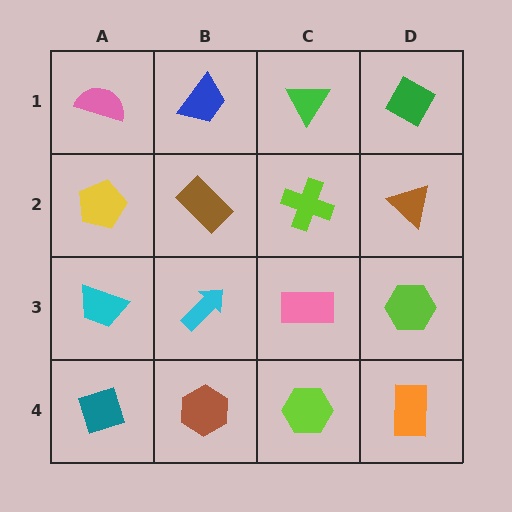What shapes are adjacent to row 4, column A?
A cyan trapezoid (row 3, column A), a brown hexagon (row 4, column B).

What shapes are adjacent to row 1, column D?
A brown triangle (row 2, column D), a green triangle (row 1, column C).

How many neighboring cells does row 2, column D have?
3.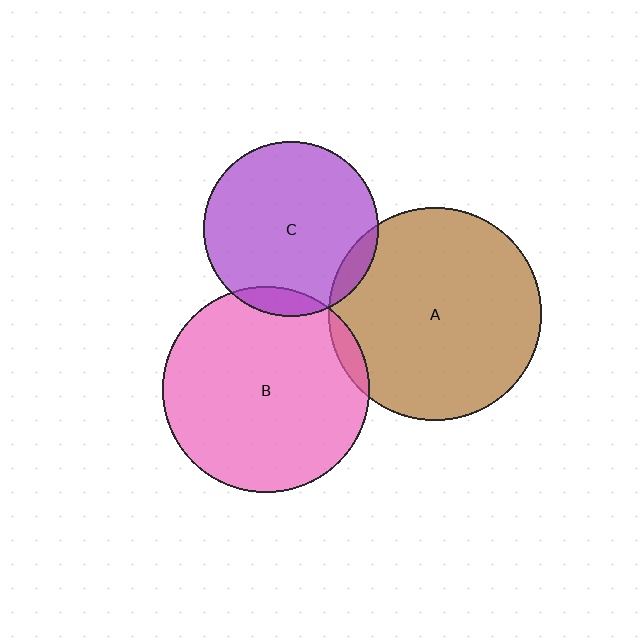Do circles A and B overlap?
Yes.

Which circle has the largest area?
Circle A (brown).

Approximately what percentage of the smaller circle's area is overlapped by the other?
Approximately 5%.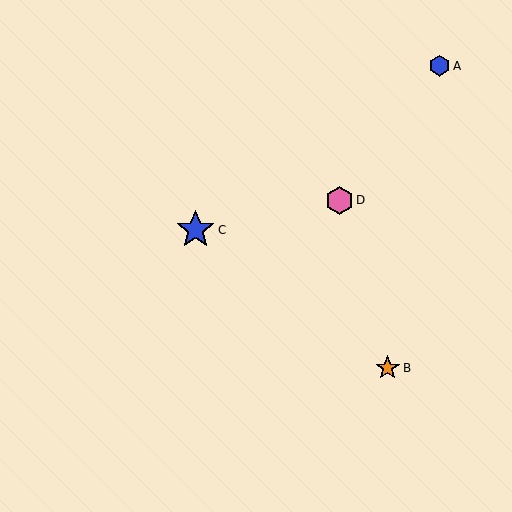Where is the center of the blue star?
The center of the blue star is at (196, 230).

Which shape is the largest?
The blue star (labeled C) is the largest.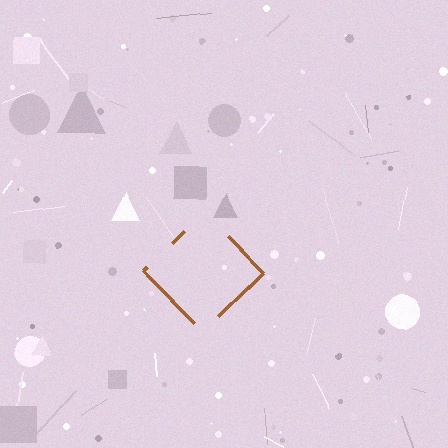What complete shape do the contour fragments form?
The contour fragments form a diamond.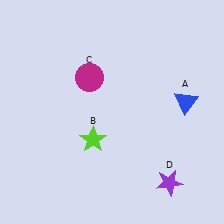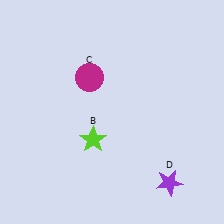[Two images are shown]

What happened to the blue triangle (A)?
The blue triangle (A) was removed in Image 2. It was in the top-right area of Image 1.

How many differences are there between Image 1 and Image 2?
There is 1 difference between the two images.